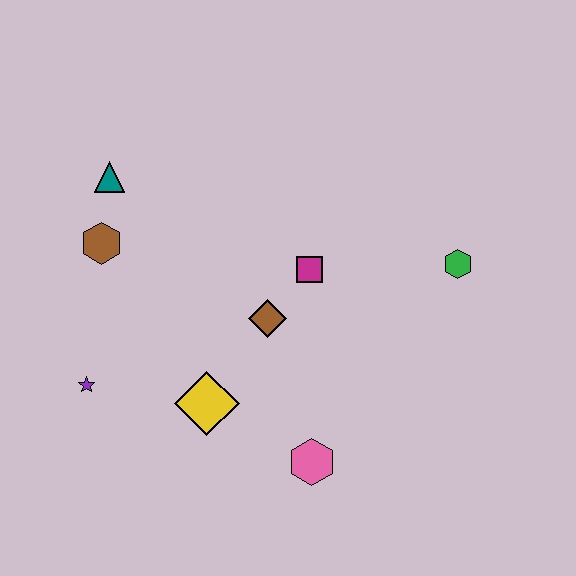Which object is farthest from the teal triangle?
The green hexagon is farthest from the teal triangle.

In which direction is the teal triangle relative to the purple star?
The teal triangle is above the purple star.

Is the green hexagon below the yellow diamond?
No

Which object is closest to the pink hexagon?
The yellow diamond is closest to the pink hexagon.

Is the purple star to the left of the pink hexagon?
Yes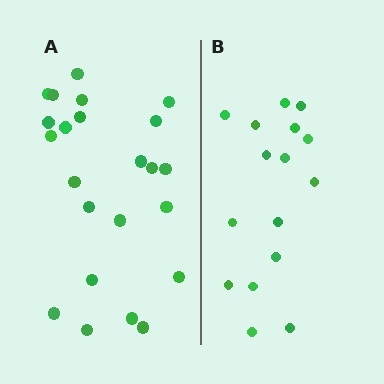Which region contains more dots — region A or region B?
Region A (the left region) has more dots.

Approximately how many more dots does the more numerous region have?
Region A has roughly 8 or so more dots than region B.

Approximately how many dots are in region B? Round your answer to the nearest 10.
About 20 dots. (The exact count is 16, which rounds to 20.)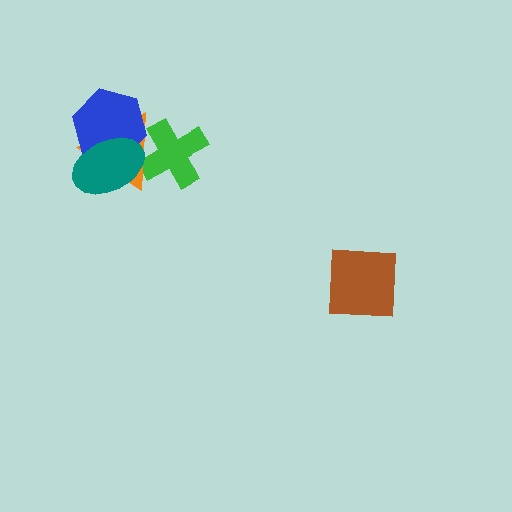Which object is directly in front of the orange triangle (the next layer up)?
The blue hexagon is directly in front of the orange triangle.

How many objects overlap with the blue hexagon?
2 objects overlap with the blue hexagon.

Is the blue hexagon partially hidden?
Yes, it is partially covered by another shape.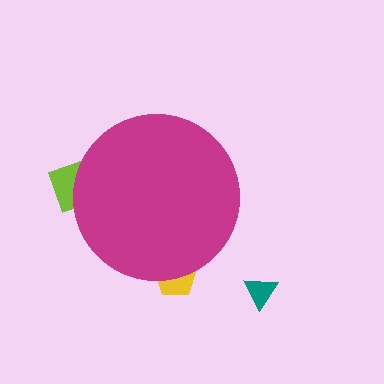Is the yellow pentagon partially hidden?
Yes, the yellow pentagon is partially hidden behind the magenta circle.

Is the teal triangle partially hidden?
No, the teal triangle is fully visible.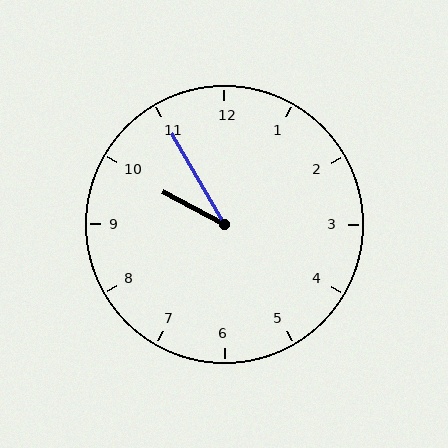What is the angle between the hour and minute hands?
Approximately 32 degrees.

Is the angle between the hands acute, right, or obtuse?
It is acute.